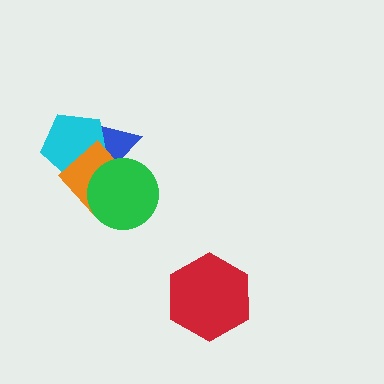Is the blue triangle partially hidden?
Yes, it is partially covered by another shape.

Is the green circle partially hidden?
No, no other shape covers it.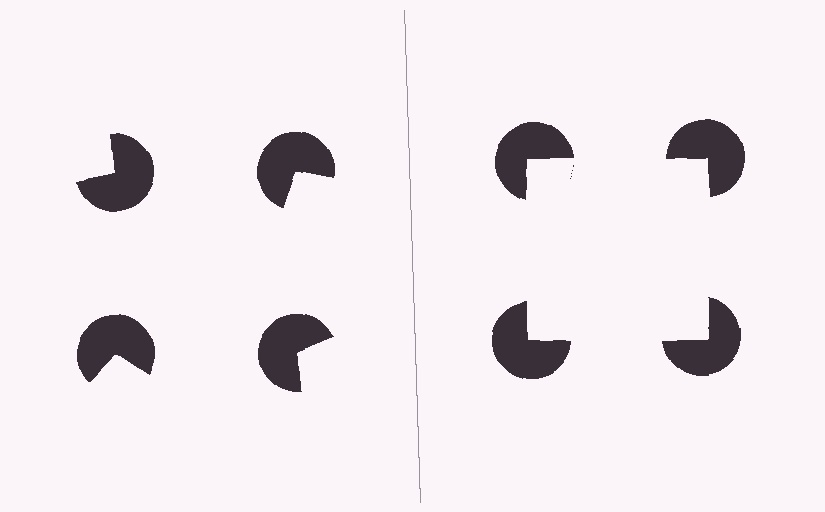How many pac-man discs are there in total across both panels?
8 — 4 on each side.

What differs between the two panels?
The pac-man discs are positioned identically on both sides; only the wedge orientations differ. On the right they align to a square; on the left they are misaligned.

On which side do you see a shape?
An illusory square appears on the right side. On the left side the wedge cuts are rotated, so no coherent shape forms.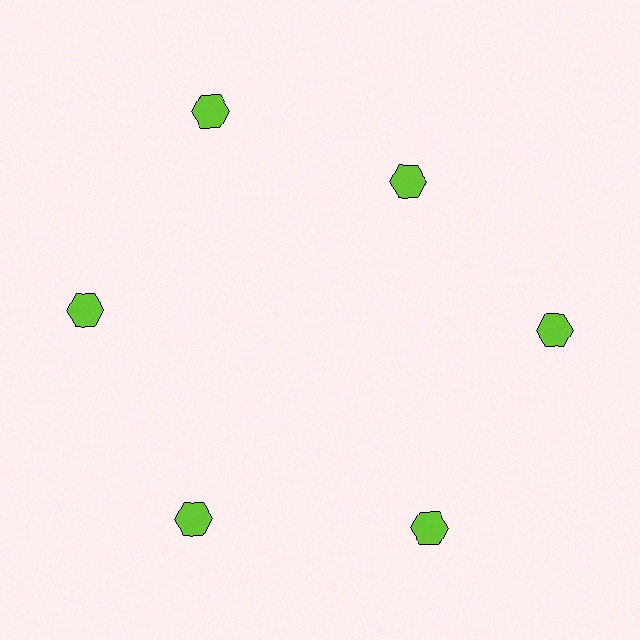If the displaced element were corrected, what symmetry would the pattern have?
It would have 6-fold rotational symmetry — the pattern would map onto itself every 60 degrees.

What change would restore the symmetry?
The symmetry would be restored by moving it outward, back onto the ring so that all 6 hexagons sit at equal angles and equal distance from the center.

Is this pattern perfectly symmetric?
No. The 6 lime hexagons are arranged in a ring, but one element near the 1 o'clock position is pulled inward toward the center, breaking the 6-fold rotational symmetry.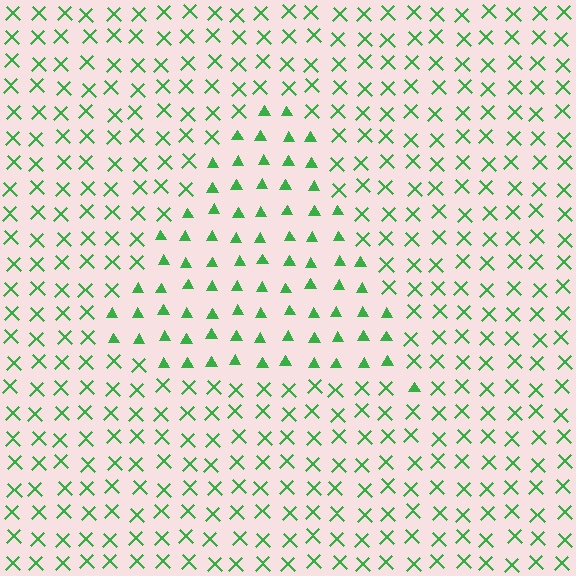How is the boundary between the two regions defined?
The boundary is defined by a change in element shape: triangles inside vs. X marks outside. All elements share the same color and spacing.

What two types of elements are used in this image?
The image uses triangles inside the triangle region and X marks outside it.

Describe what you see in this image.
The image is filled with small green elements arranged in a uniform grid. A triangle-shaped region contains triangles, while the surrounding area contains X marks. The boundary is defined purely by the change in element shape.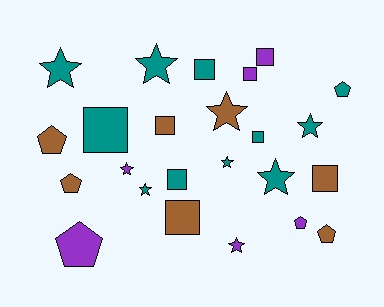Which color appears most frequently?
Teal, with 11 objects.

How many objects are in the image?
There are 24 objects.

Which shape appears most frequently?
Star, with 9 objects.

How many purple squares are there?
There are 2 purple squares.